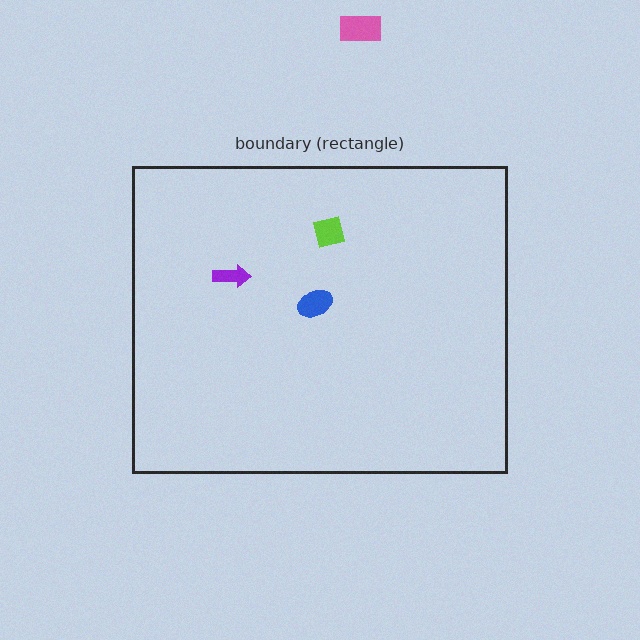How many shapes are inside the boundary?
3 inside, 1 outside.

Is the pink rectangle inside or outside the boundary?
Outside.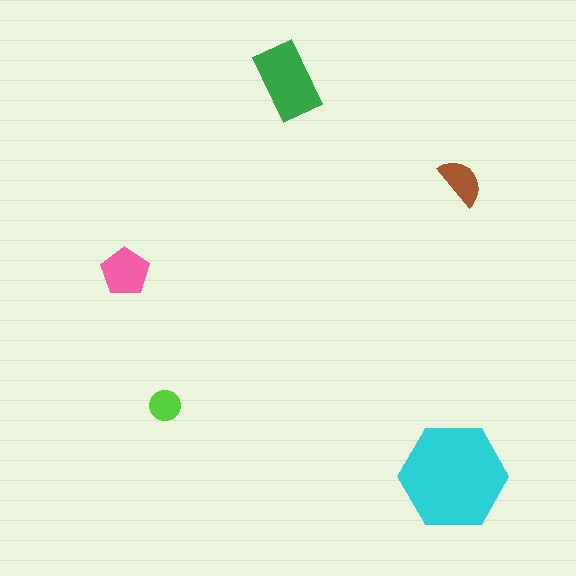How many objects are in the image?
There are 5 objects in the image.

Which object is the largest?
The cyan hexagon.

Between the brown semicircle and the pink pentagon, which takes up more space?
The pink pentagon.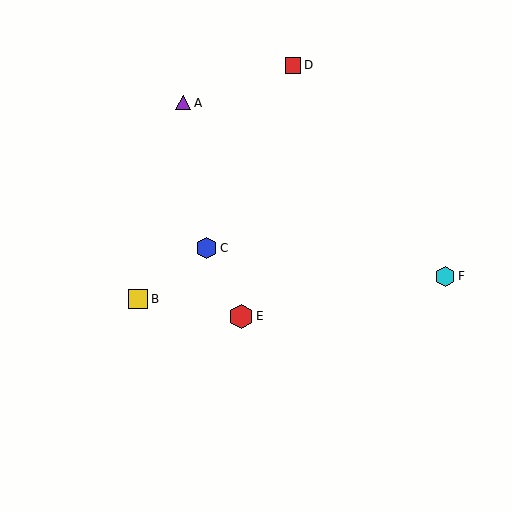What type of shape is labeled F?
Shape F is a cyan hexagon.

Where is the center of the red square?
The center of the red square is at (293, 65).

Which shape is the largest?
The red hexagon (labeled E) is the largest.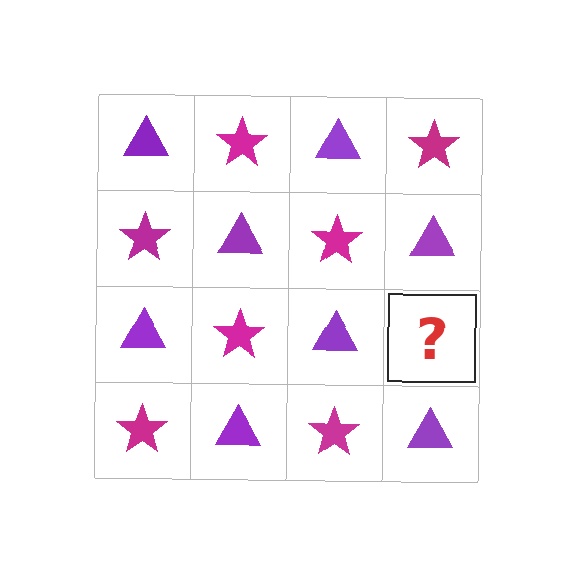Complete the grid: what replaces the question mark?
The question mark should be replaced with a magenta star.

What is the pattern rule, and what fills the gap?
The rule is that it alternates purple triangle and magenta star in a checkerboard pattern. The gap should be filled with a magenta star.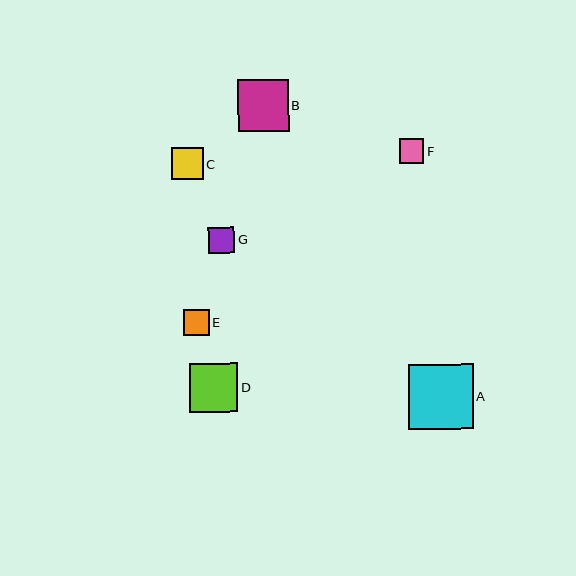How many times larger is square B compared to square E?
Square B is approximately 2.0 times the size of square E.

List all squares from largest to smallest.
From largest to smallest: A, B, D, C, G, E, F.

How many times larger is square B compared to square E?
Square B is approximately 2.0 times the size of square E.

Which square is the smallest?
Square F is the smallest with a size of approximately 25 pixels.